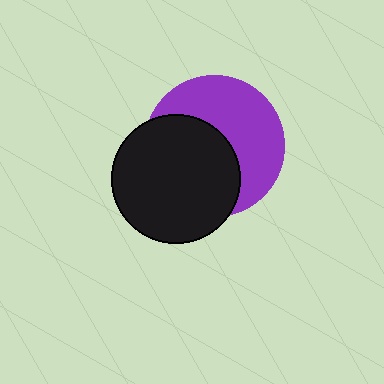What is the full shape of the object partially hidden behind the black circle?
The partially hidden object is a purple circle.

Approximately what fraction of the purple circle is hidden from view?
Roughly 49% of the purple circle is hidden behind the black circle.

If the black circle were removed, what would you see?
You would see the complete purple circle.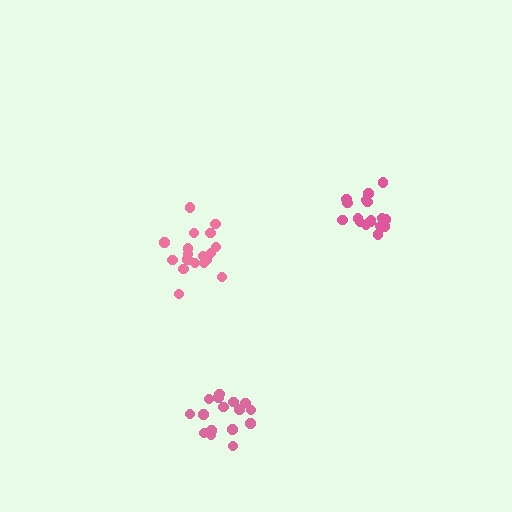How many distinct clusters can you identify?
There are 3 distinct clusters.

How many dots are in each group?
Group 1: 18 dots, Group 2: 17 dots, Group 3: 16 dots (51 total).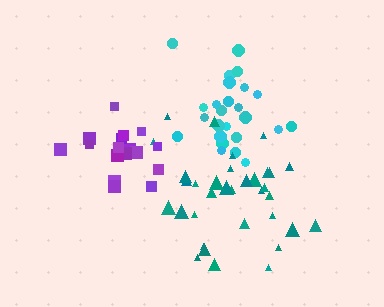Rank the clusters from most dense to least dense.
purple, cyan, teal.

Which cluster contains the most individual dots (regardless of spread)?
Teal (35).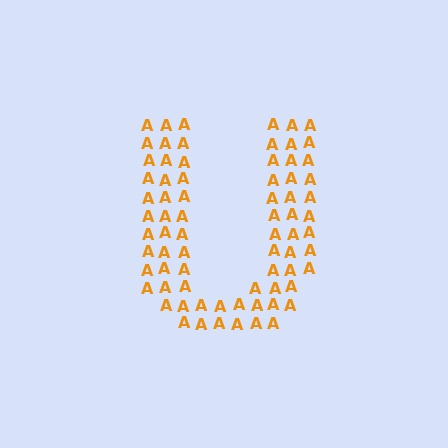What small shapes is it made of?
It is made of small letter A's.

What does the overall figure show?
The overall figure shows the letter U.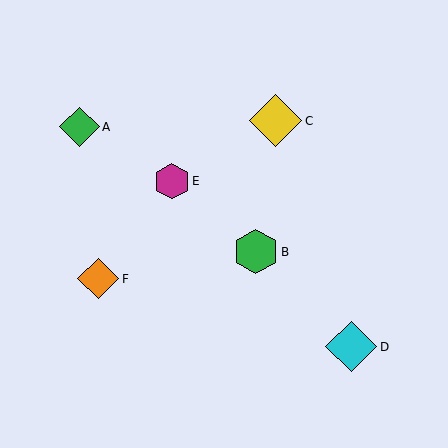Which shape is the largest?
The yellow diamond (labeled C) is the largest.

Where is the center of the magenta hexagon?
The center of the magenta hexagon is at (172, 181).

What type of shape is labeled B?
Shape B is a green hexagon.